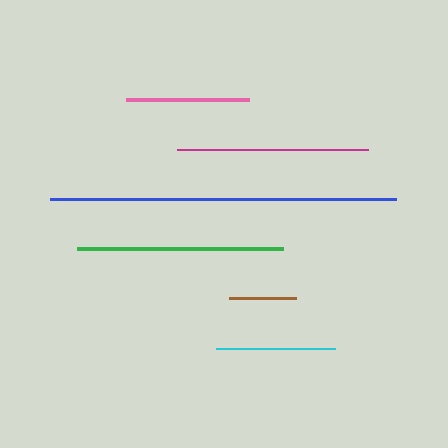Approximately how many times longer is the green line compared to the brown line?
The green line is approximately 3.1 times the length of the brown line.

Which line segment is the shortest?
The brown line is the shortest at approximately 67 pixels.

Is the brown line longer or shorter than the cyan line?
The cyan line is longer than the brown line.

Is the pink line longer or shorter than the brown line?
The pink line is longer than the brown line.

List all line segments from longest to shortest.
From longest to shortest: blue, green, magenta, pink, cyan, brown.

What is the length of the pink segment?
The pink segment is approximately 123 pixels long.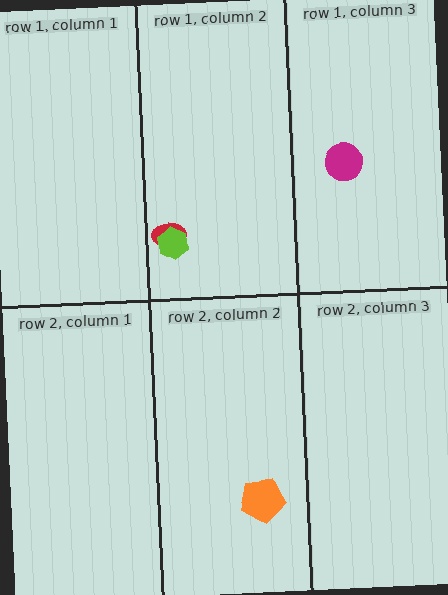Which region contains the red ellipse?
The row 1, column 2 region.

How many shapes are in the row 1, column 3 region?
1.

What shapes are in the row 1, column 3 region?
The magenta circle.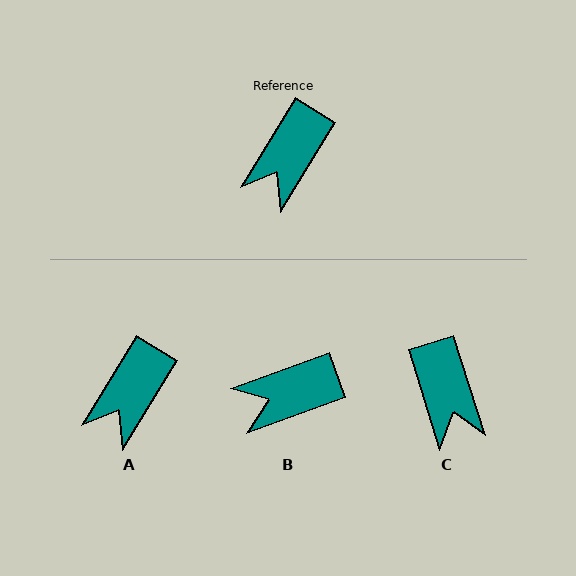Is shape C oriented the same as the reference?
No, it is off by about 49 degrees.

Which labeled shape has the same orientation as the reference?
A.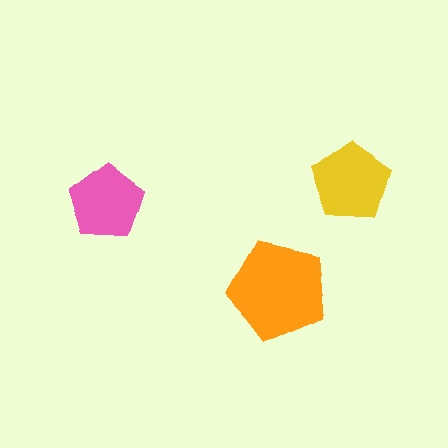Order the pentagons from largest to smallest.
the orange one, the yellow one, the pink one.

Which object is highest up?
The yellow pentagon is topmost.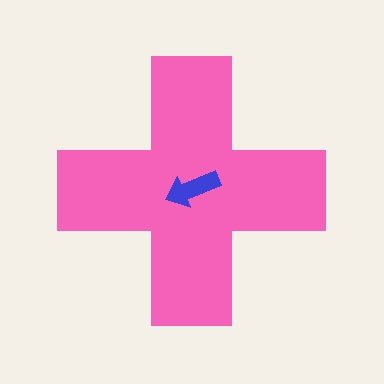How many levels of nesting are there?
2.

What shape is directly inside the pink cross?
The blue arrow.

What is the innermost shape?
The blue arrow.